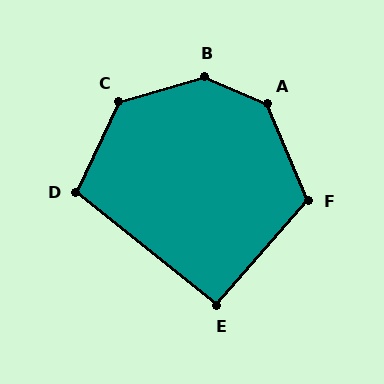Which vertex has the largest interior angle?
B, at approximately 140 degrees.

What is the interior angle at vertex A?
Approximately 136 degrees (obtuse).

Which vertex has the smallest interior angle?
E, at approximately 92 degrees.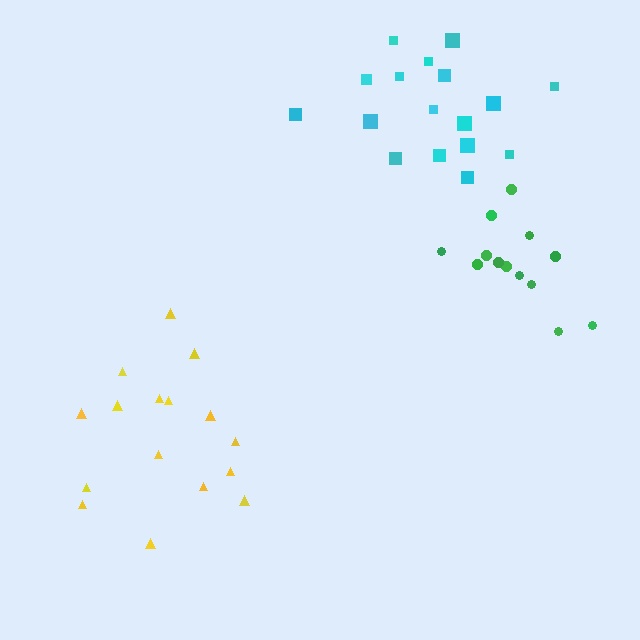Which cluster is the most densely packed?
Green.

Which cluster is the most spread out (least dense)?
Yellow.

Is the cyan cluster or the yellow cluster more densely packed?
Cyan.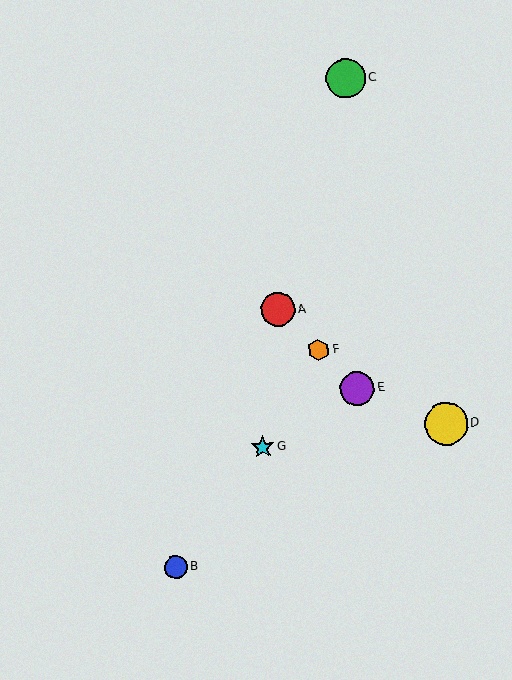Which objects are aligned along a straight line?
Objects A, E, F are aligned along a straight line.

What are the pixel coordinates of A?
Object A is at (278, 310).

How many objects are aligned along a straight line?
3 objects (A, E, F) are aligned along a straight line.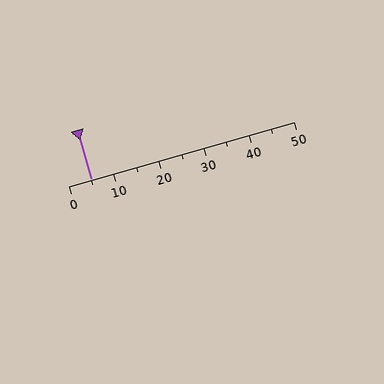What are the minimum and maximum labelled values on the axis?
The axis runs from 0 to 50.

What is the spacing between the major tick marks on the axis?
The major ticks are spaced 10 apart.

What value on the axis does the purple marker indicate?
The marker indicates approximately 5.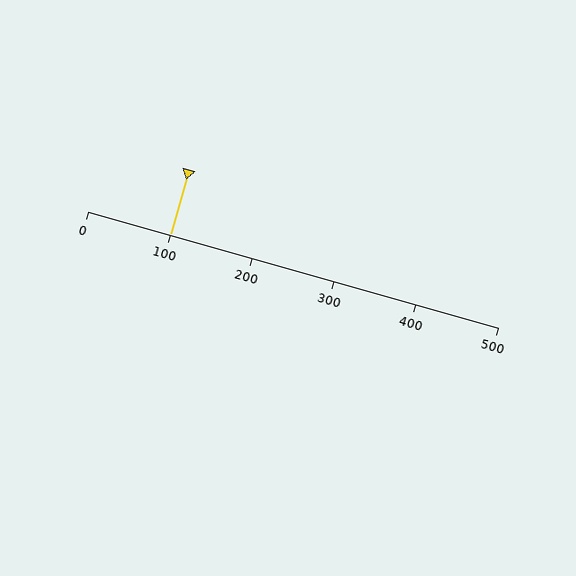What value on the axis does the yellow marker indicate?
The marker indicates approximately 100.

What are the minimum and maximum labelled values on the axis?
The axis runs from 0 to 500.